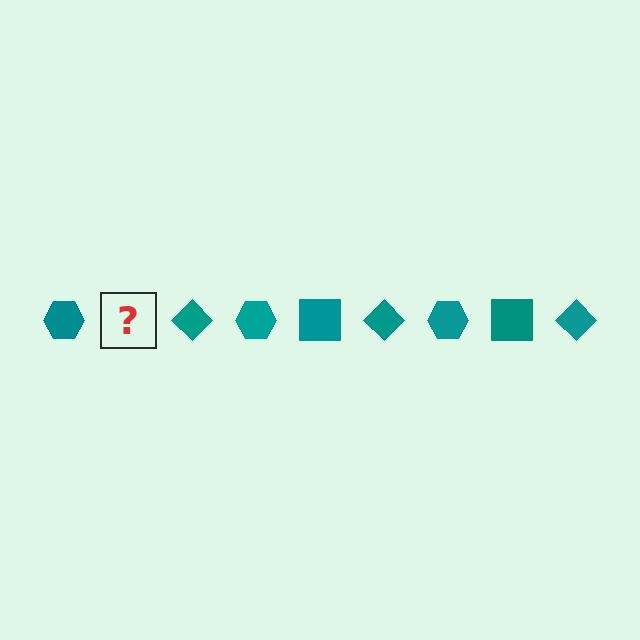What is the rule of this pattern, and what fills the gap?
The rule is that the pattern cycles through hexagon, square, diamond shapes in teal. The gap should be filled with a teal square.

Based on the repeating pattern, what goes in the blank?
The blank should be a teal square.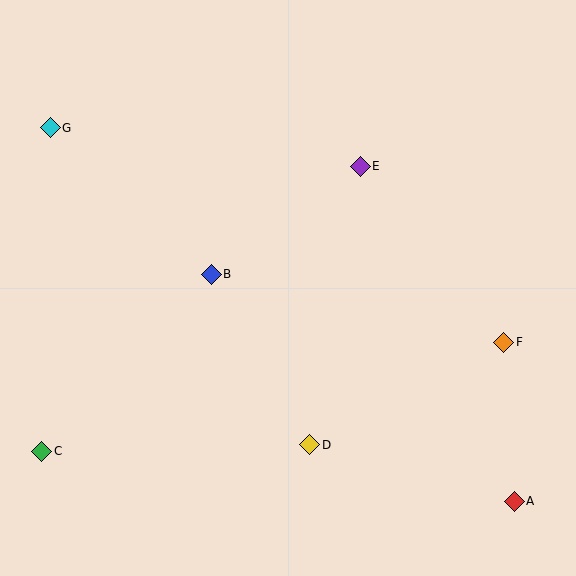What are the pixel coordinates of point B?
Point B is at (211, 274).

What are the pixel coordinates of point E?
Point E is at (360, 166).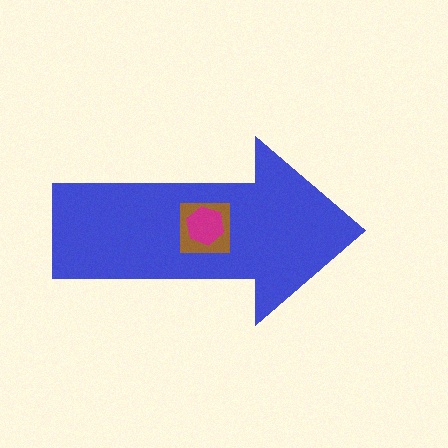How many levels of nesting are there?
3.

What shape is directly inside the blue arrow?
The brown square.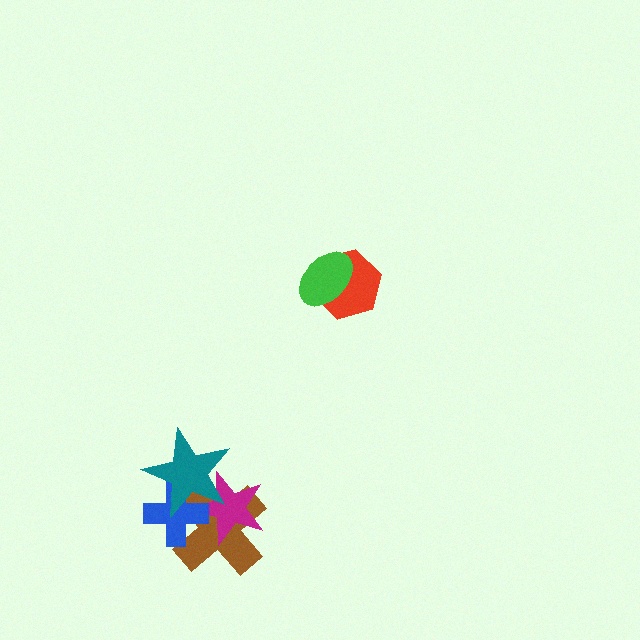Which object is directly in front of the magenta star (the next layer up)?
The blue cross is directly in front of the magenta star.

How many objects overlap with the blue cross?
3 objects overlap with the blue cross.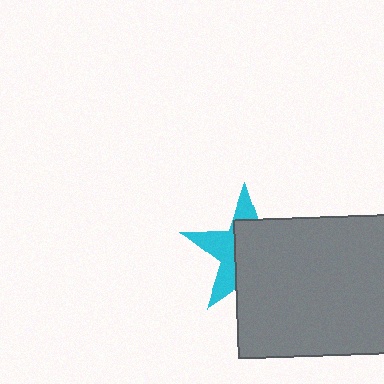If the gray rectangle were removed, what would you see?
You would see the complete cyan star.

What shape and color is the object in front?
The object in front is a gray rectangle.